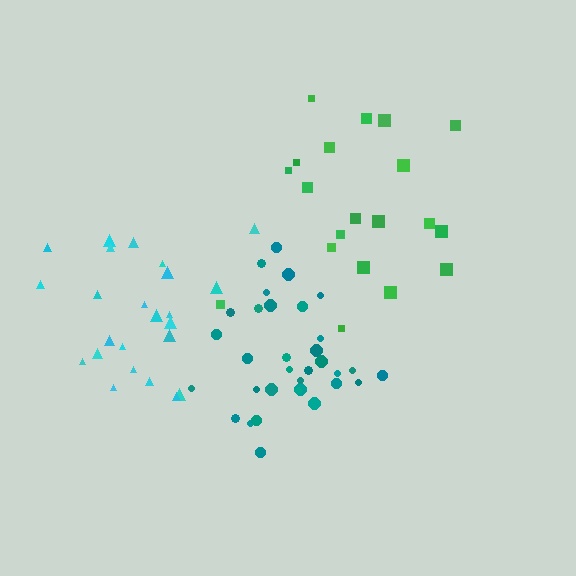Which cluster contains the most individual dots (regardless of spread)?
Teal (33).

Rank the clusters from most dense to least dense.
teal, cyan, green.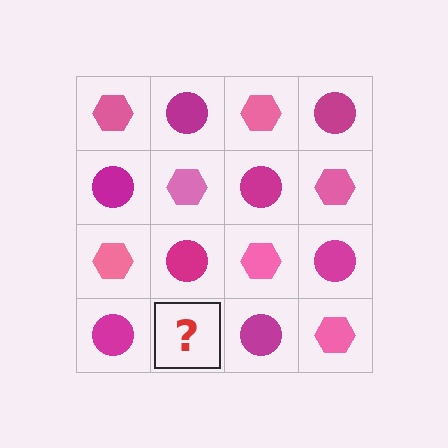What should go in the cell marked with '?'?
The missing cell should contain a pink hexagon.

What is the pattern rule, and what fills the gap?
The rule is that it alternates pink hexagon and magenta circle in a checkerboard pattern. The gap should be filled with a pink hexagon.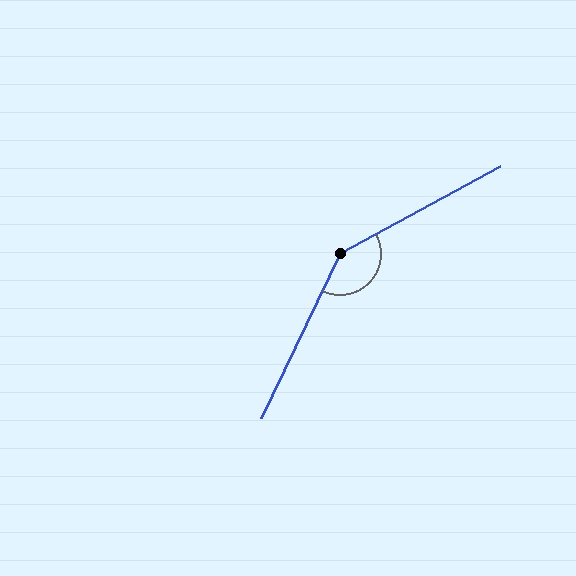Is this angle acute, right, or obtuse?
It is obtuse.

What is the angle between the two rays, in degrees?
Approximately 144 degrees.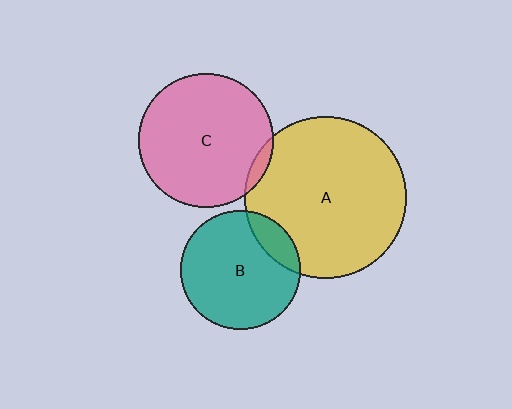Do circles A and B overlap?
Yes.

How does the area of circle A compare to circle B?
Approximately 1.8 times.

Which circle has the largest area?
Circle A (yellow).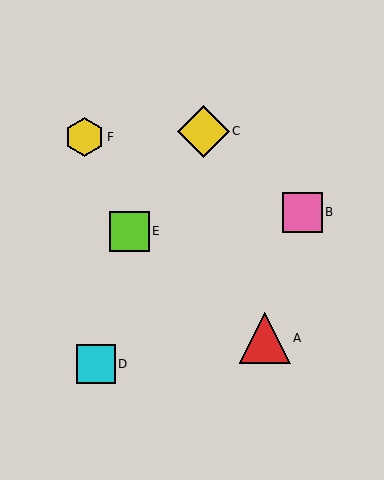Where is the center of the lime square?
The center of the lime square is at (129, 231).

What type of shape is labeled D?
Shape D is a cyan square.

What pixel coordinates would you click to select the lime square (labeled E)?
Click at (129, 231) to select the lime square E.